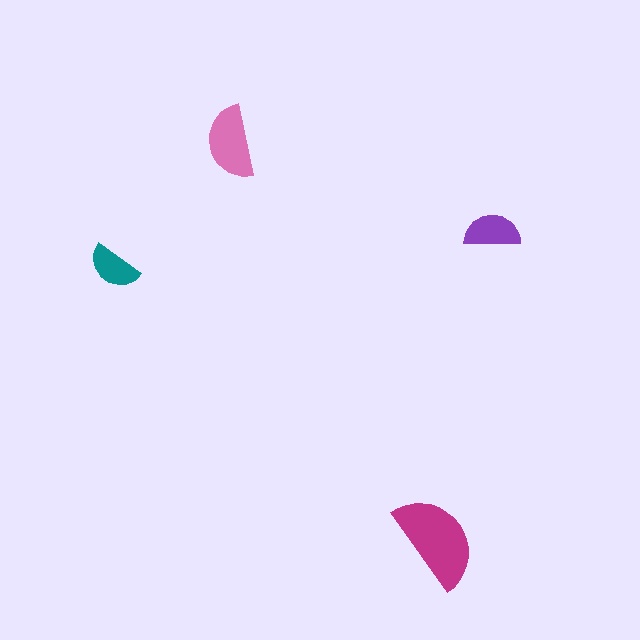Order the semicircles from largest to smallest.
the magenta one, the pink one, the purple one, the teal one.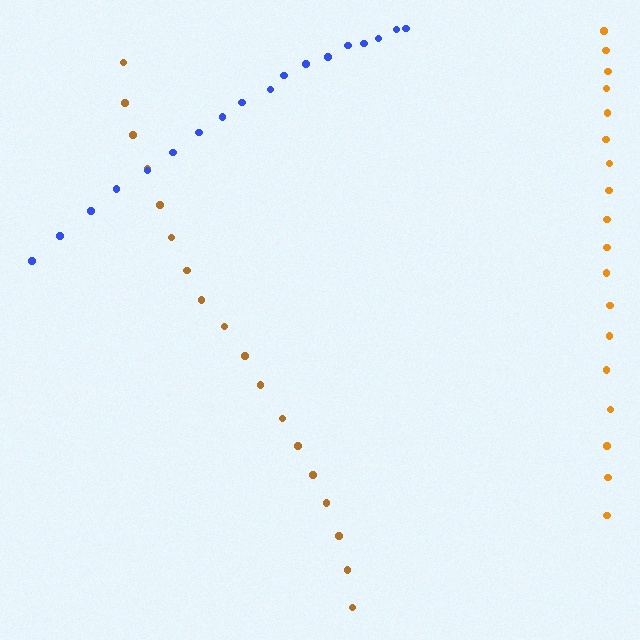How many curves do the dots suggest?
There are 3 distinct paths.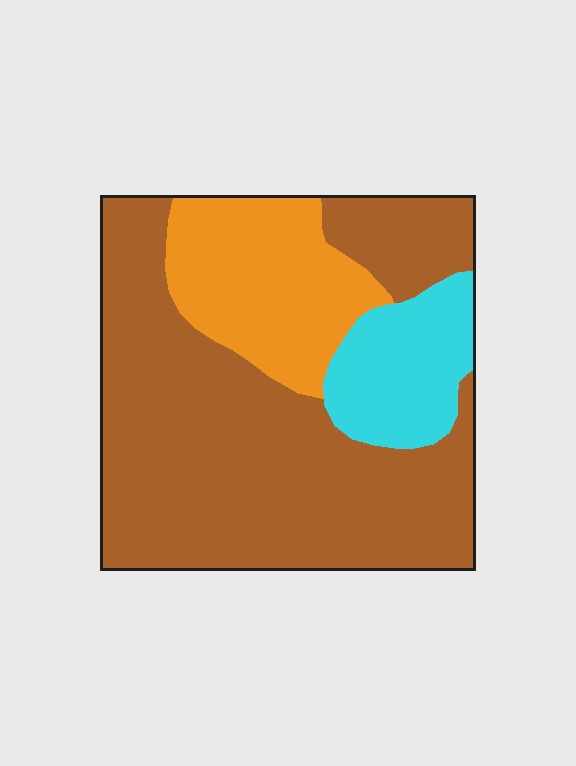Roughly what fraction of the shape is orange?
Orange covers 21% of the shape.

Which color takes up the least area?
Cyan, at roughly 15%.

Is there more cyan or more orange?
Orange.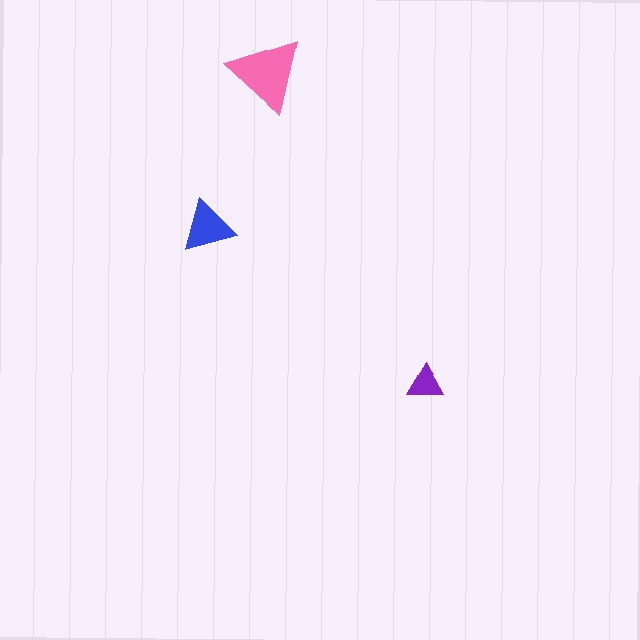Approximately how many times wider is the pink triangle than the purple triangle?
About 2 times wider.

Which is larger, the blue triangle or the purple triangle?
The blue one.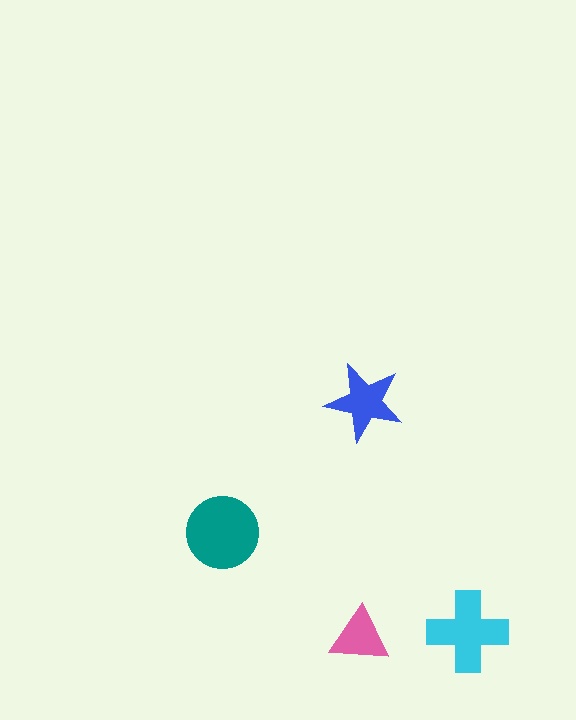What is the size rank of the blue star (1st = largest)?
3rd.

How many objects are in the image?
There are 4 objects in the image.